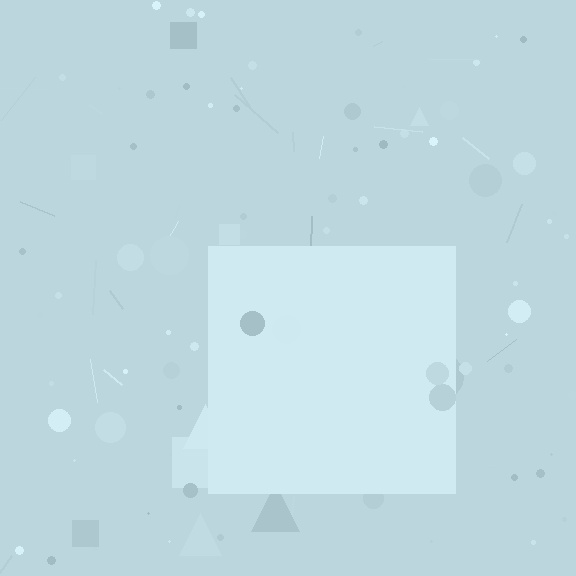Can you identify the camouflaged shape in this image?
The camouflaged shape is a square.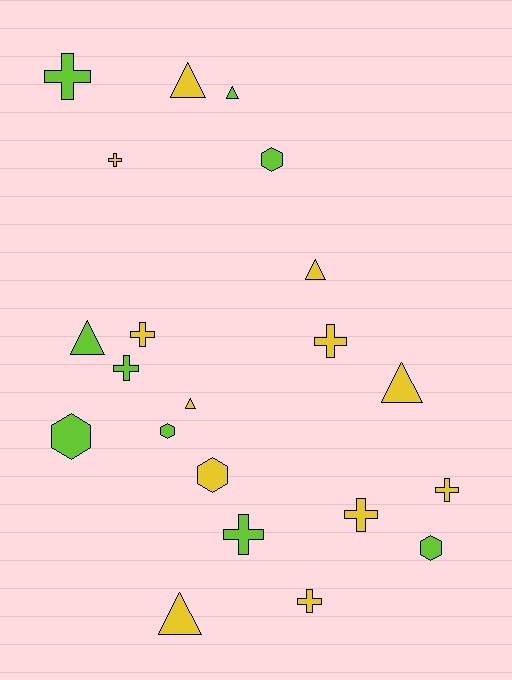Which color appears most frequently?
Yellow, with 12 objects.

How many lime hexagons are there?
There are 4 lime hexagons.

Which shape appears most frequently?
Cross, with 9 objects.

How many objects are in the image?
There are 21 objects.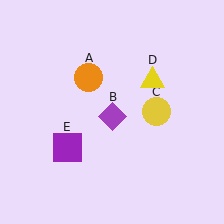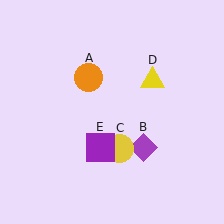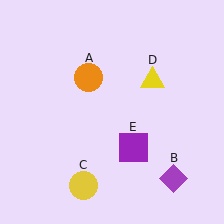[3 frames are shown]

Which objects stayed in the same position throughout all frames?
Orange circle (object A) and yellow triangle (object D) remained stationary.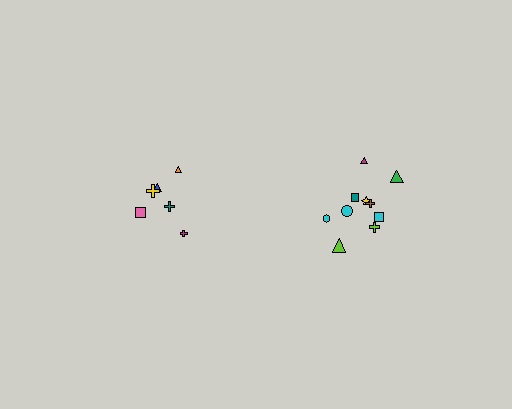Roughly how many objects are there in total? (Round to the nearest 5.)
Roughly 15 objects in total.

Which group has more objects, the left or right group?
The right group.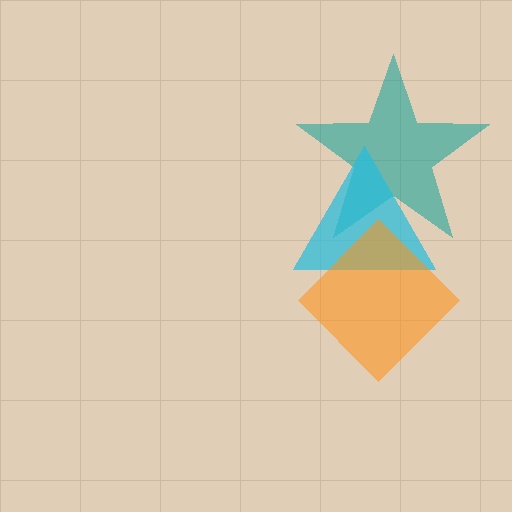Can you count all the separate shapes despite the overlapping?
Yes, there are 3 separate shapes.